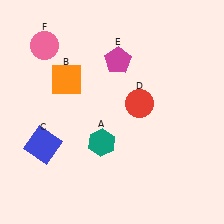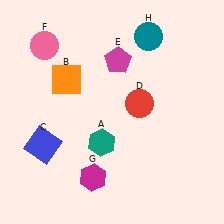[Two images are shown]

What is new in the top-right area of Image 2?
A teal circle (H) was added in the top-right area of Image 2.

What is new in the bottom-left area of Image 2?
A magenta hexagon (G) was added in the bottom-left area of Image 2.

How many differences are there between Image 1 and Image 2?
There are 2 differences between the two images.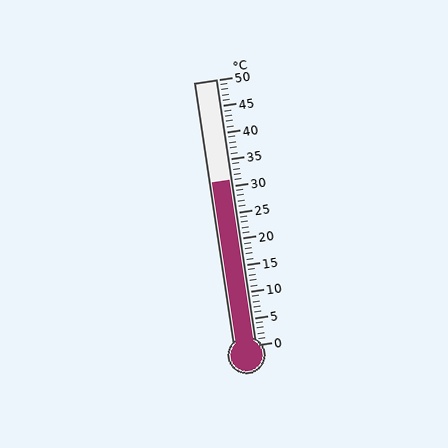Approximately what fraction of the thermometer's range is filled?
The thermometer is filled to approximately 60% of its range.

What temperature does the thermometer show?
The thermometer shows approximately 31°C.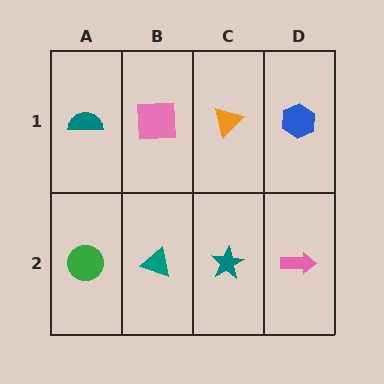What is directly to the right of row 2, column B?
A teal star.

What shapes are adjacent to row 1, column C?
A teal star (row 2, column C), a pink square (row 1, column B), a blue hexagon (row 1, column D).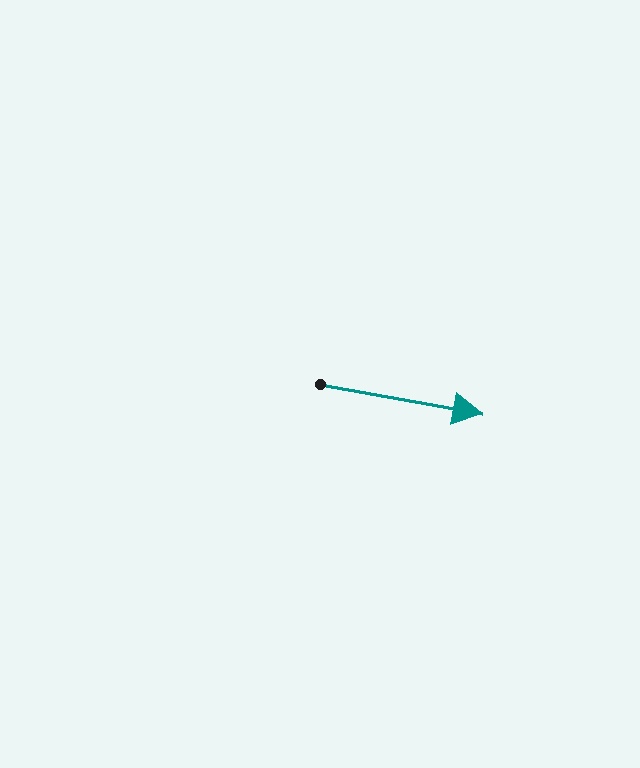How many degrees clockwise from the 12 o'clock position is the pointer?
Approximately 100 degrees.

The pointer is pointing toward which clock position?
Roughly 3 o'clock.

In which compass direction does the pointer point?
East.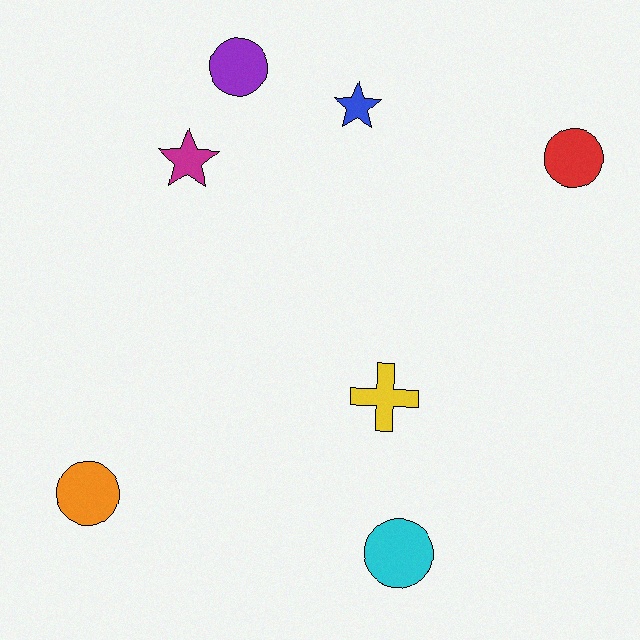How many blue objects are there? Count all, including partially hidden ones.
There is 1 blue object.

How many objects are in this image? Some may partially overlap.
There are 7 objects.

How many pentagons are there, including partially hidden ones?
There are no pentagons.